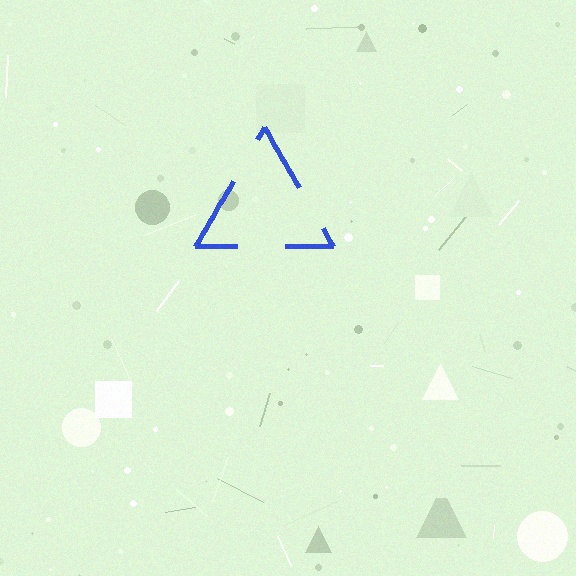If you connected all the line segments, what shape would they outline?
They would outline a triangle.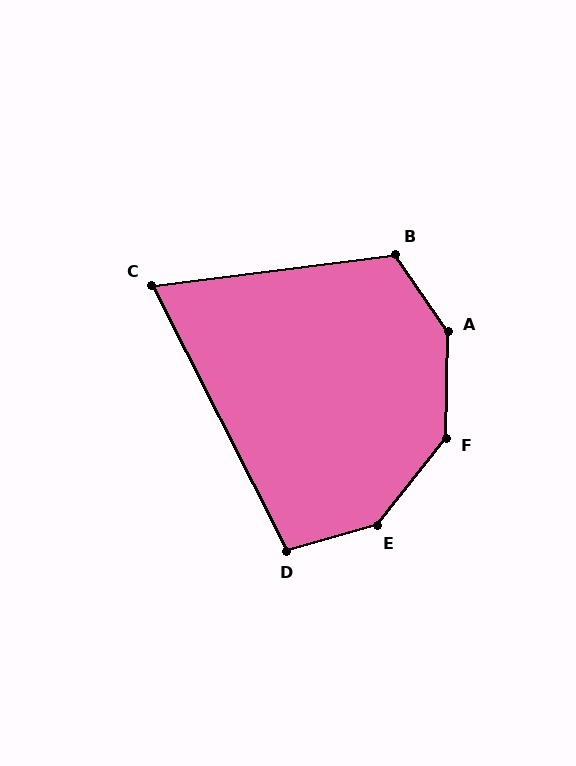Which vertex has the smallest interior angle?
C, at approximately 70 degrees.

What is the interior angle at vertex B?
Approximately 117 degrees (obtuse).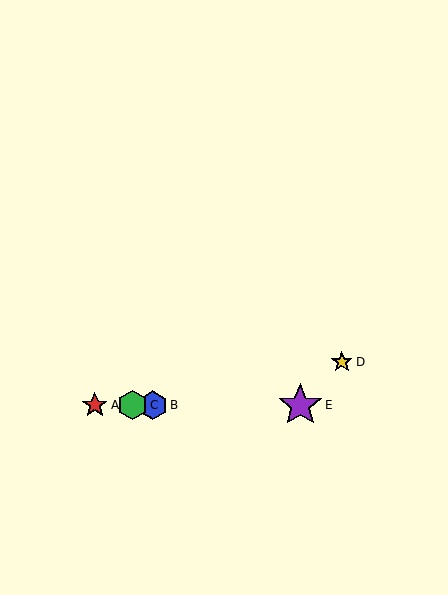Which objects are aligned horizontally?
Objects A, B, C, E are aligned horizontally.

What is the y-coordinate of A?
Object A is at y≈405.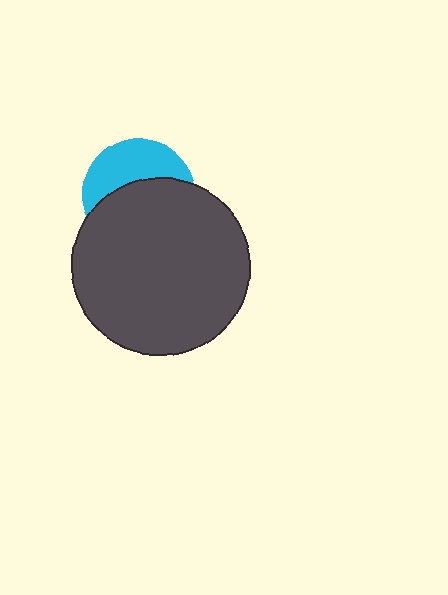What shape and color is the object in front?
The object in front is a dark gray circle.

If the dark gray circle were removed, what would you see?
You would see the complete cyan circle.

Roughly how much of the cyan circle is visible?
A small part of it is visible (roughly 41%).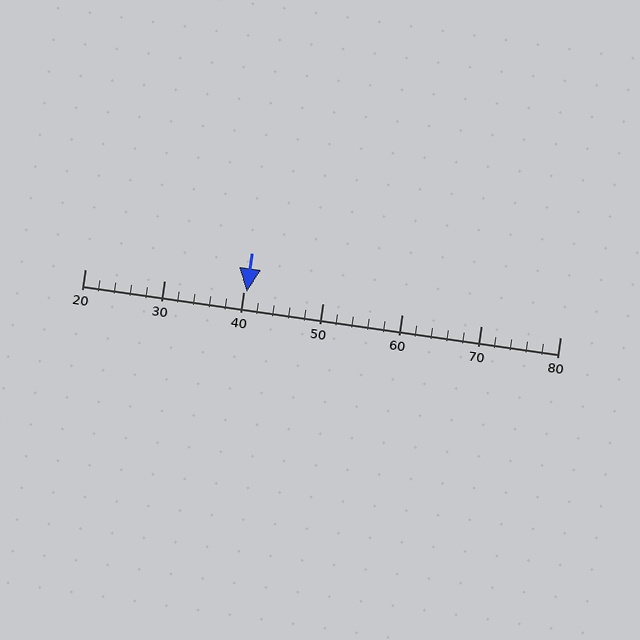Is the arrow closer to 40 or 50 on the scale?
The arrow is closer to 40.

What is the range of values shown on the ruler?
The ruler shows values from 20 to 80.